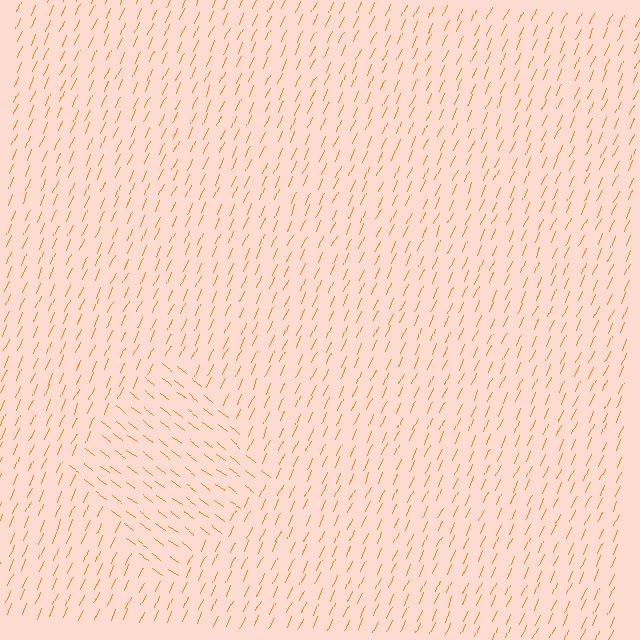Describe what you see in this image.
The image is filled with small orange line segments. A diamond region in the image has lines oriented differently from the surrounding lines, creating a visible texture boundary.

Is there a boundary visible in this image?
Yes, there is a texture boundary formed by a change in line orientation.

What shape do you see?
I see a diamond.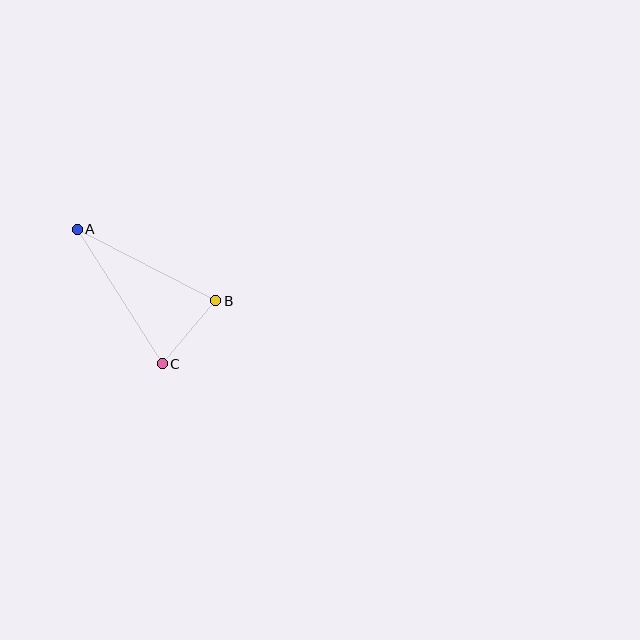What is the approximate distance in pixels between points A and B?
The distance between A and B is approximately 156 pixels.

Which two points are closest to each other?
Points B and C are closest to each other.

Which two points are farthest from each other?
Points A and C are farthest from each other.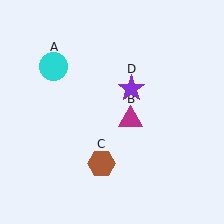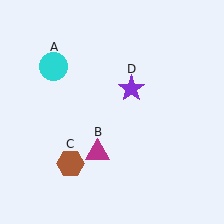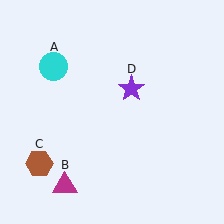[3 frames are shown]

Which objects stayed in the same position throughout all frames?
Cyan circle (object A) and purple star (object D) remained stationary.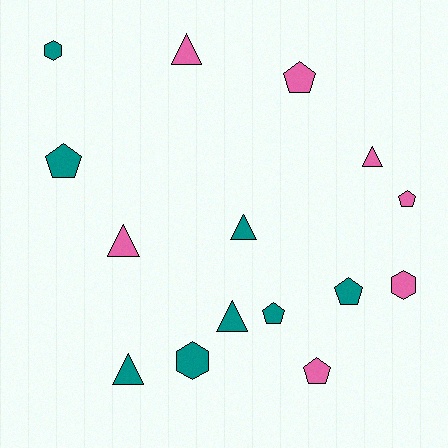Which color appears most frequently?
Teal, with 8 objects.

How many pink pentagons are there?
There are 3 pink pentagons.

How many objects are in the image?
There are 15 objects.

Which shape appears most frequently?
Triangle, with 6 objects.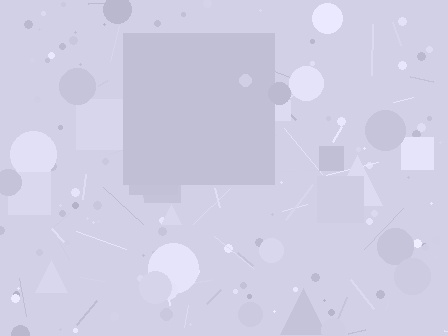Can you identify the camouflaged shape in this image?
The camouflaged shape is a square.